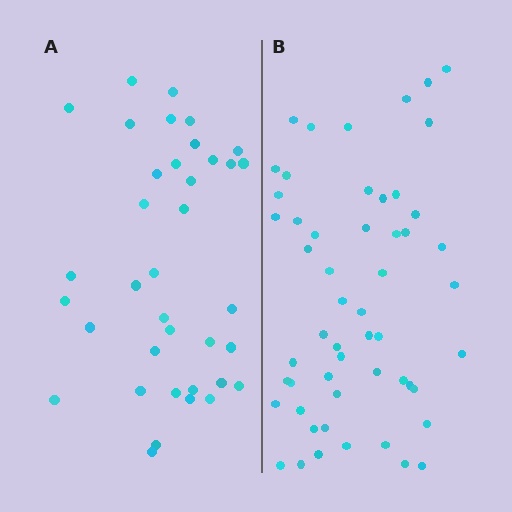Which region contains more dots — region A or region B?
Region B (the right region) has more dots.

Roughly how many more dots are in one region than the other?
Region B has approximately 15 more dots than region A.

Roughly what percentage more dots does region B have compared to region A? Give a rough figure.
About 45% more.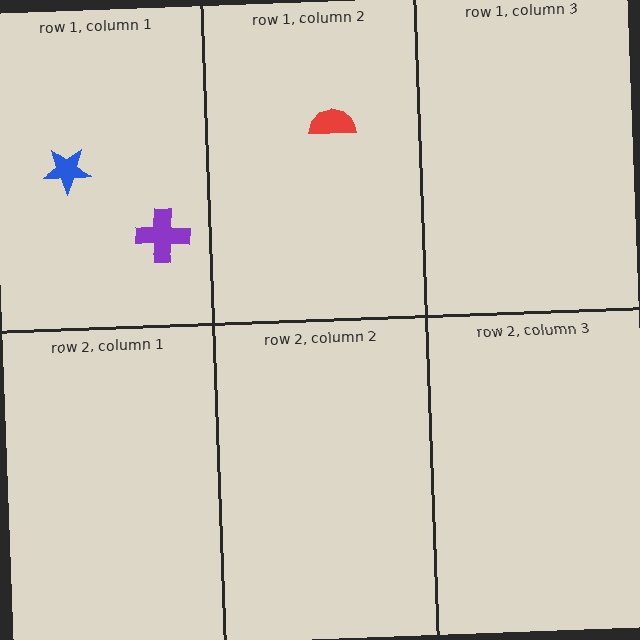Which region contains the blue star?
The row 1, column 1 region.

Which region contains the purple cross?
The row 1, column 1 region.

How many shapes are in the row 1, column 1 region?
2.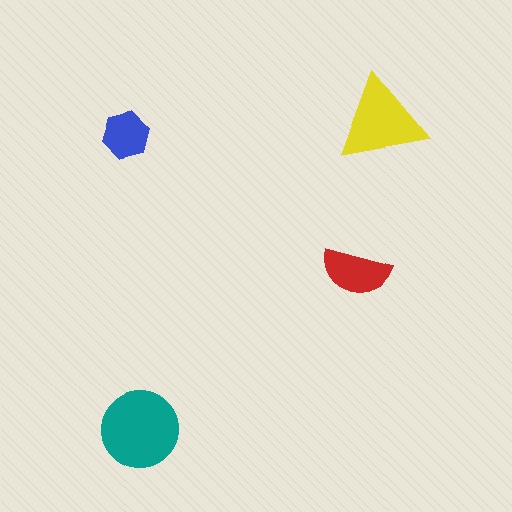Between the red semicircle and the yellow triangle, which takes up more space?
The yellow triangle.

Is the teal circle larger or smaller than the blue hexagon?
Larger.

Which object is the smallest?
The blue hexagon.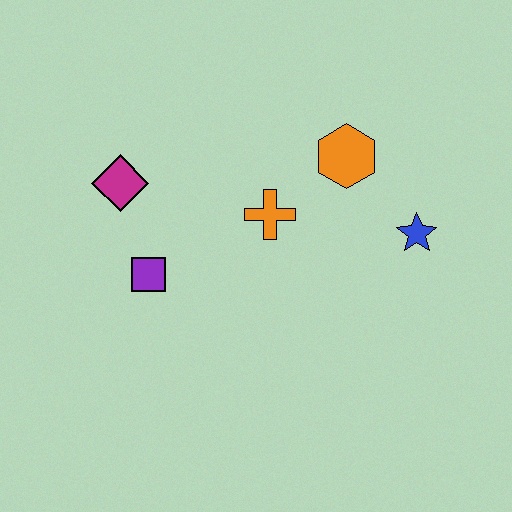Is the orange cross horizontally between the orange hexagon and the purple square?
Yes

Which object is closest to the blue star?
The orange hexagon is closest to the blue star.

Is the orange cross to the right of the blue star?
No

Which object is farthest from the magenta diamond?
The blue star is farthest from the magenta diamond.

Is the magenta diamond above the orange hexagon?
No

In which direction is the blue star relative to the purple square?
The blue star is to the right of the purple square.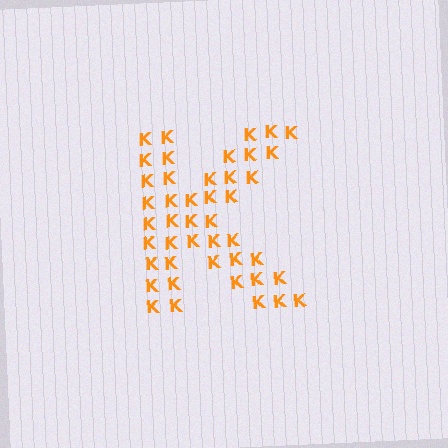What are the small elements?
The small elements are letter K's.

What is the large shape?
The large shape is the letter K.